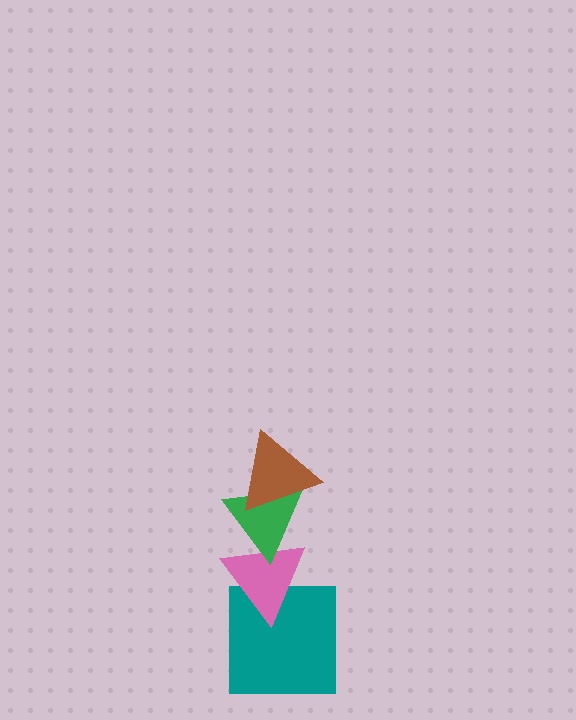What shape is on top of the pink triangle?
The green triangle is on top of the pink triangle.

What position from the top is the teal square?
The teal square is 4th from the top.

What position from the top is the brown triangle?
The brown triangle is 1st from the top.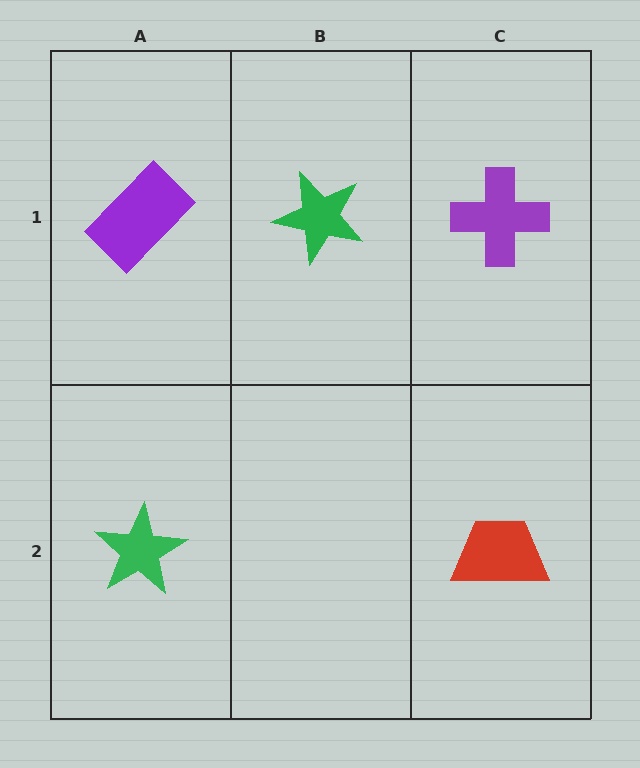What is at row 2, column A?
A green star.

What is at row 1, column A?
A purple rectangle.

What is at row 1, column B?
A green star.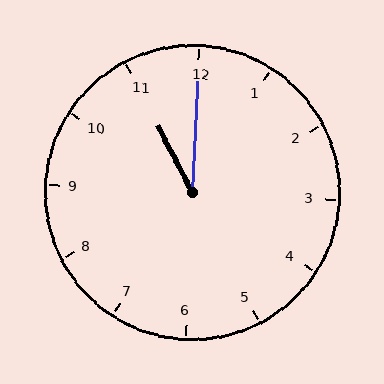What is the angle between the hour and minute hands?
Approximately 30 degrees.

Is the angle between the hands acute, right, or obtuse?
It is acute.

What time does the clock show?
11:00.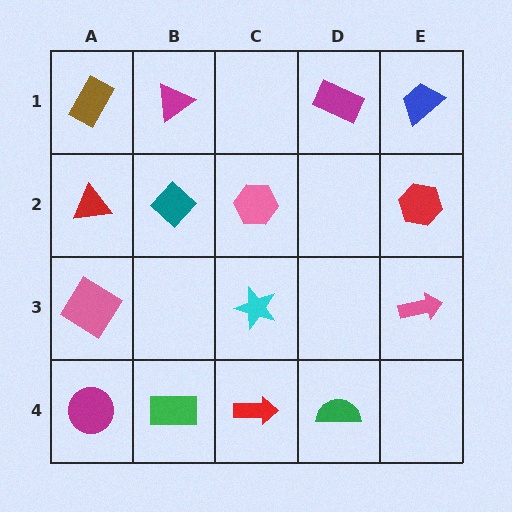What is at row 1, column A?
A brown rectangle.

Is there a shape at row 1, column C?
No, that cell is empty.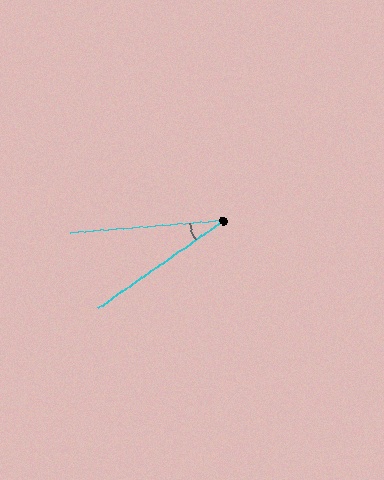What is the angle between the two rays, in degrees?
Approximately 30 degrees.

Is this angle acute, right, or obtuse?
It is acute.